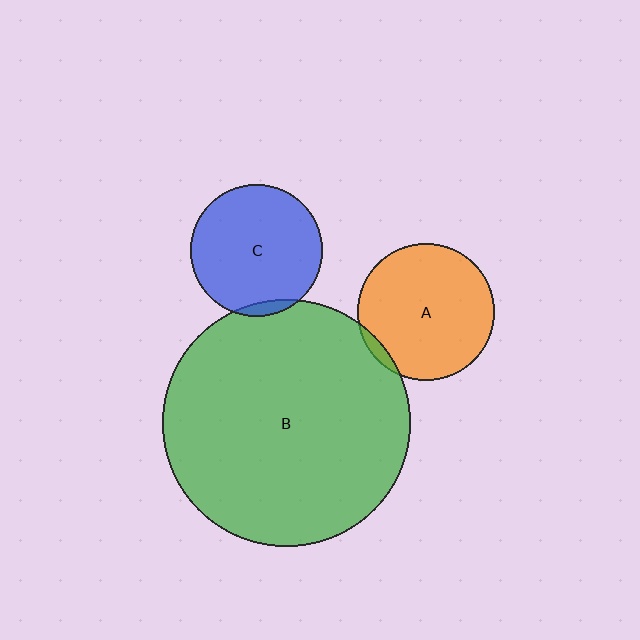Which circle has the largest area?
Circle B (green).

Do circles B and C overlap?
Yes.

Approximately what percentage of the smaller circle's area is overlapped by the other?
Approximately 5%.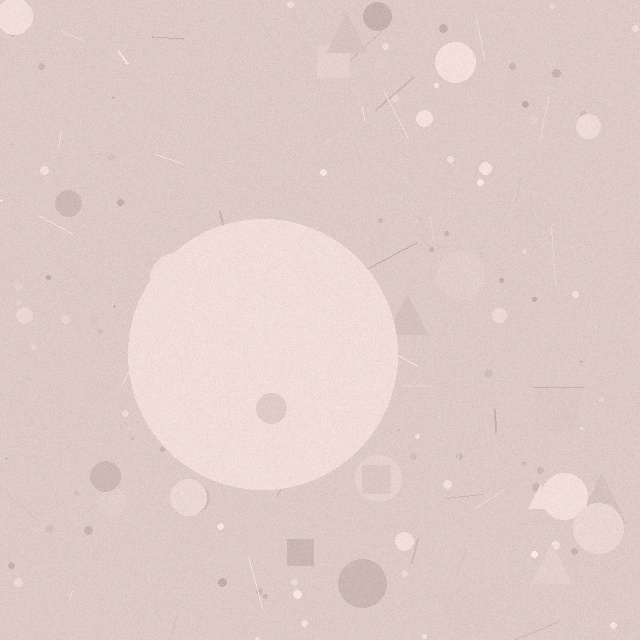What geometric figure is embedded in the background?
A circle is embedded in the background.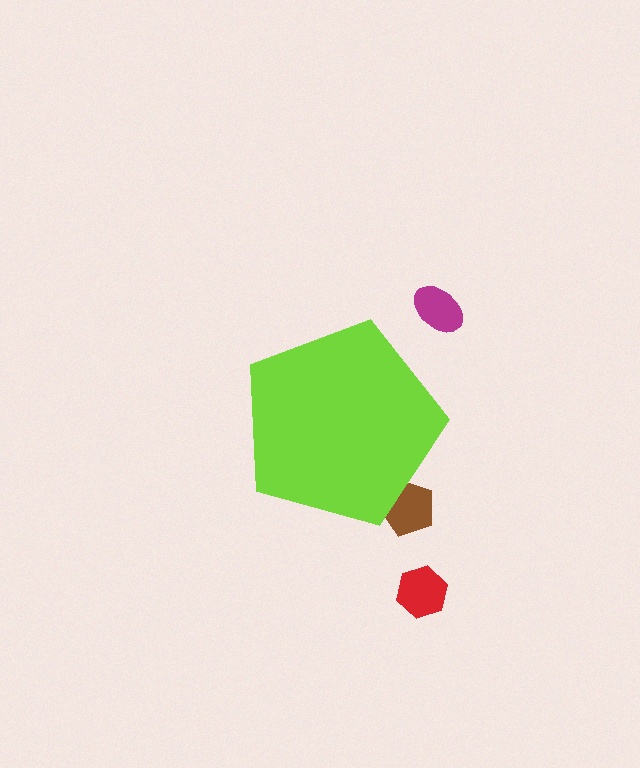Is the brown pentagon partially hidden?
Yes, the brown pentagon is partially hidden behind the lime pentagon.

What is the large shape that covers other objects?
A lime pentagon.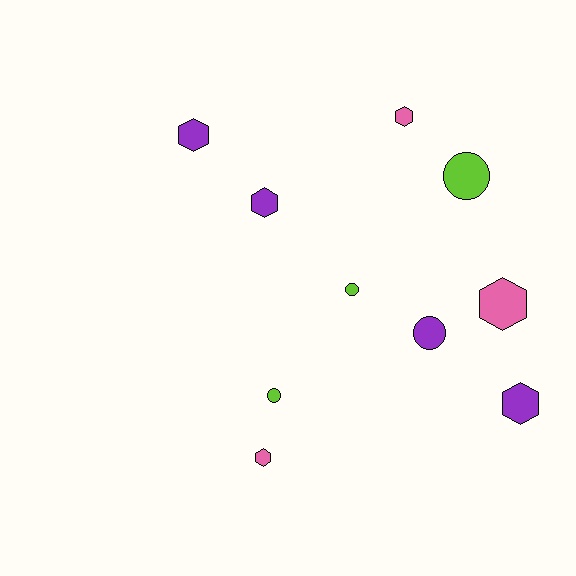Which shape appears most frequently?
Hexagon, with 6 objects.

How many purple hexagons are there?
There are 3 purple hexagons.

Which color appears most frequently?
Purple, with 4 objects.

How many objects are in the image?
There are 10 objects.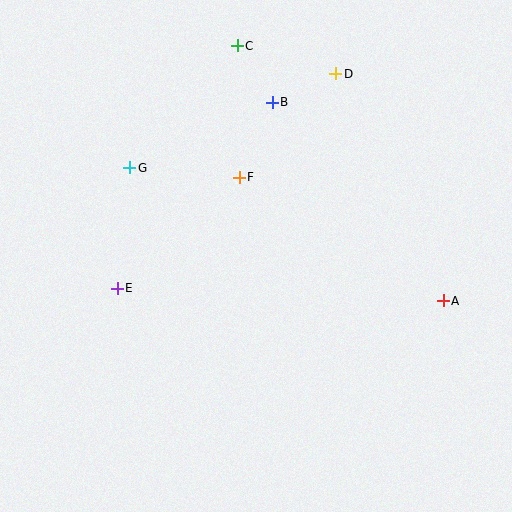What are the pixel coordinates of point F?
Point F is at (239, 177).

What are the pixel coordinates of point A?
Point A is at (443, 301).